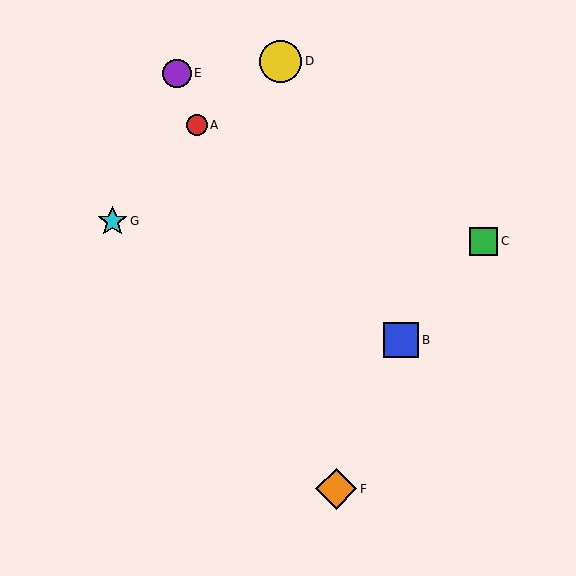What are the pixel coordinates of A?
Object A is at (197, 125).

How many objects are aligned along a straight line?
3 objects (A, E, F) are aligned along a straight line.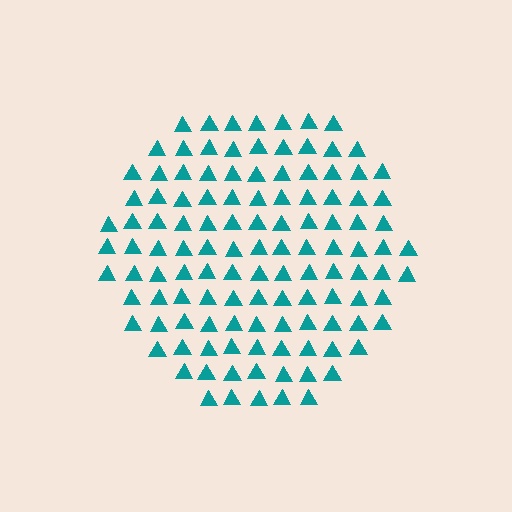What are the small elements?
The small elements are triangles.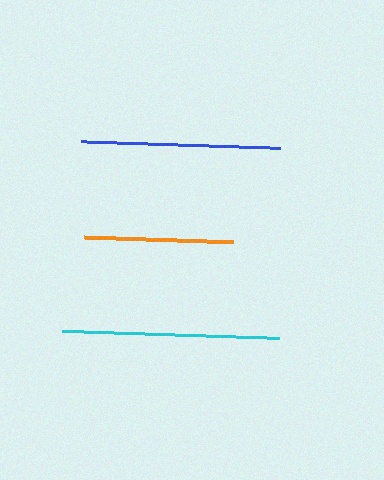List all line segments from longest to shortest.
From longest to shortest: cyan, blue, orange.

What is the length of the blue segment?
The blue segment is approximately 199 pixels long.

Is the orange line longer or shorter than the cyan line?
The cyan line is longer than the orange line.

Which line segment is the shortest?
The orange line is the shortest at approximately 149 pixels.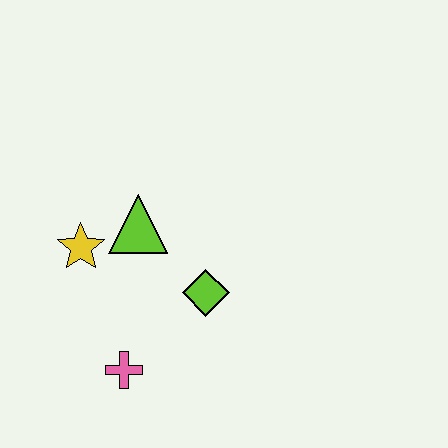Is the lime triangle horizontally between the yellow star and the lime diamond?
Yes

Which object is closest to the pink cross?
The lime diamond is closest to the pink cross.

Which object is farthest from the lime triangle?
The pink cross is farthest from the lime triangle.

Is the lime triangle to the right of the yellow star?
Yes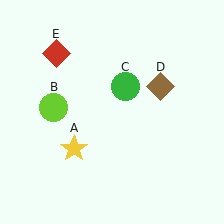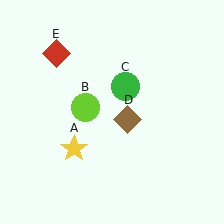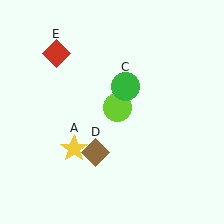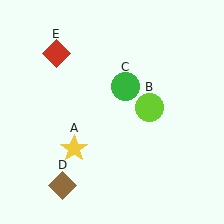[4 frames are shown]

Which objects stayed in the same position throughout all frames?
Yellow star (object A) and green circle (object C) and red diamond (object E) remained stationary.